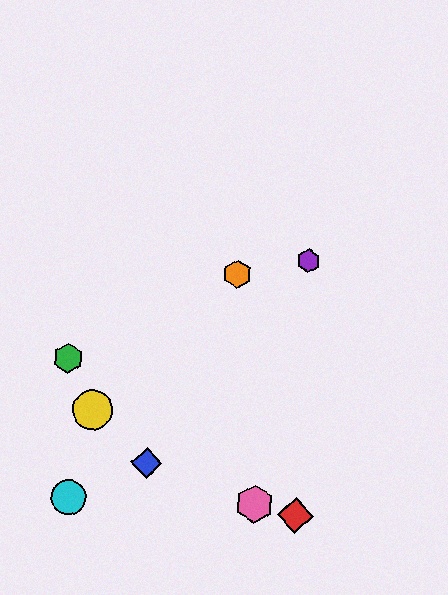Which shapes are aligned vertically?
The red diamond, the purple hexagon are aligned vertically.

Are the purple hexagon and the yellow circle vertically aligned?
No, the purple hexagon is at x≈308 and the yellow circle is at x≈92.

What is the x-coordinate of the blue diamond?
The blue diamond is at x≈146.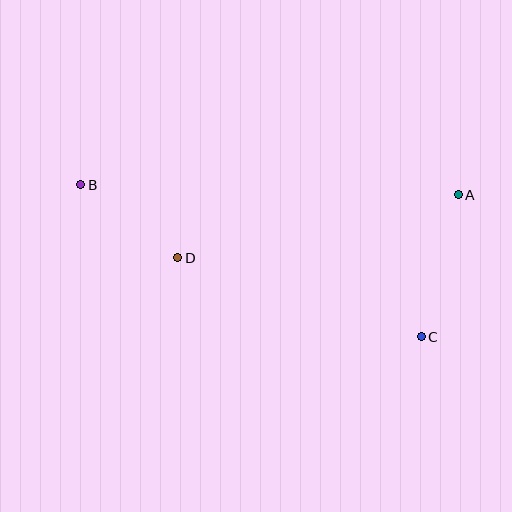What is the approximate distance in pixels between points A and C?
The distance between A and C is approximately 147 pixels.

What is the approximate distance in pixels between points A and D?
The distance between A and D is approximately 287 pixels.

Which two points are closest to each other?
Points B and D are closest to each other.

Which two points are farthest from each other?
Points A and B are farthest from each other.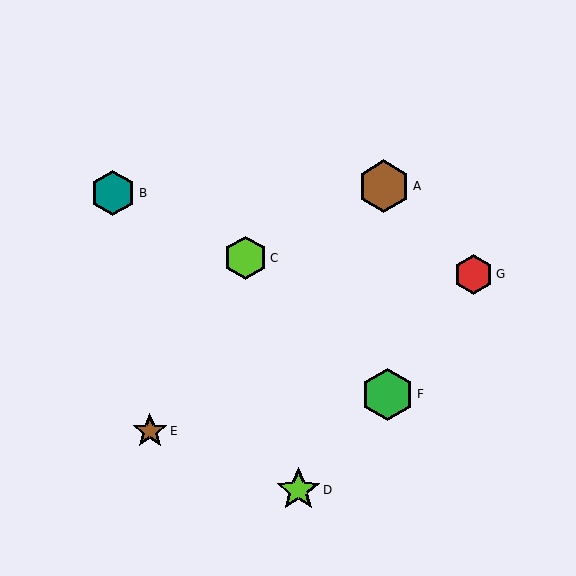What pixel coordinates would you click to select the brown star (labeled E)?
Click at (150, 431) to select the brown star E.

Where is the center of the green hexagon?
The center of the green hexagon is at (388, 394).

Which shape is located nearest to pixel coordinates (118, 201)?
The teal hexagon (labeled B) at (113, 193) is nearest to that location.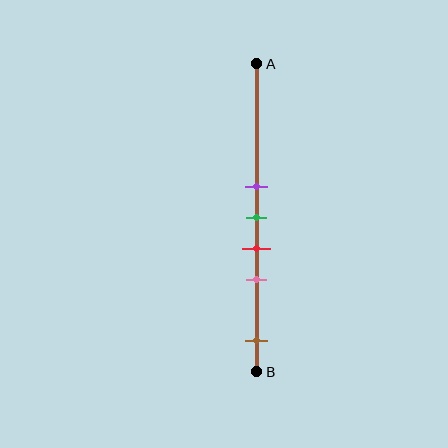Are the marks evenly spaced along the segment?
No, the marks are not evenly spaced.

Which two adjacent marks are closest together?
The purple and green marks are the closest adjacent pair.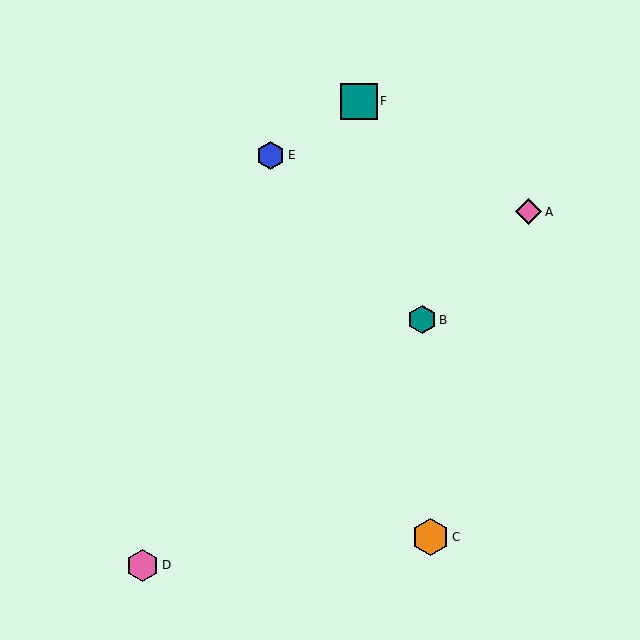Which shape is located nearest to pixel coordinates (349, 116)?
The teal square (labeled F) at (359, 101) is nearest to that location.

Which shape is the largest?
The orange hexagon (labeled C) is the largest.